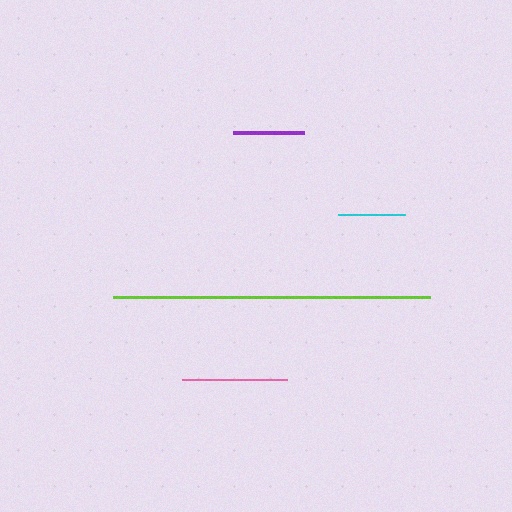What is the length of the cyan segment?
The cyan segment is approximately 68 pixels long.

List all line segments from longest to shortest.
From longest to shortest: lime, pink, purple, cyan.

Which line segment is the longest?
The lime line is the longest at approximately 317 pixels.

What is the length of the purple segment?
The purple segment is approximately 71 pixels long.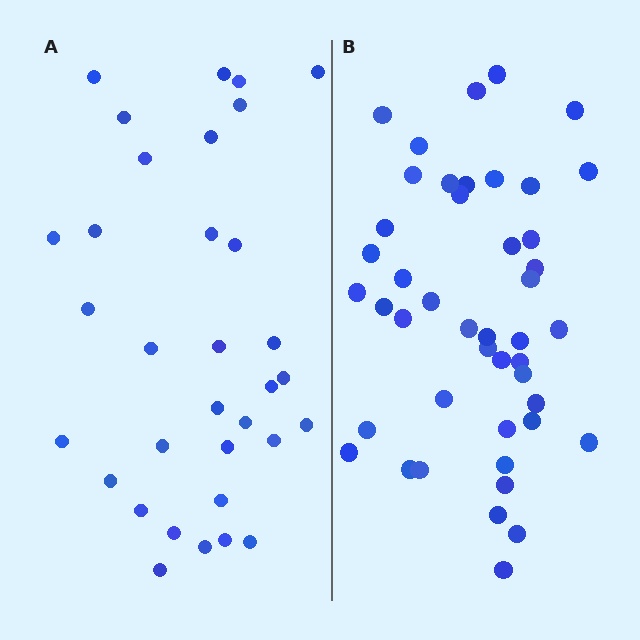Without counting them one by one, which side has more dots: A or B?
Region B (the right region) has more dots.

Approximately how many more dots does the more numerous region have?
Region B has roughly 12 or so more dots than region A.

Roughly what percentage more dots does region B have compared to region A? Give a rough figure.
About 35% more.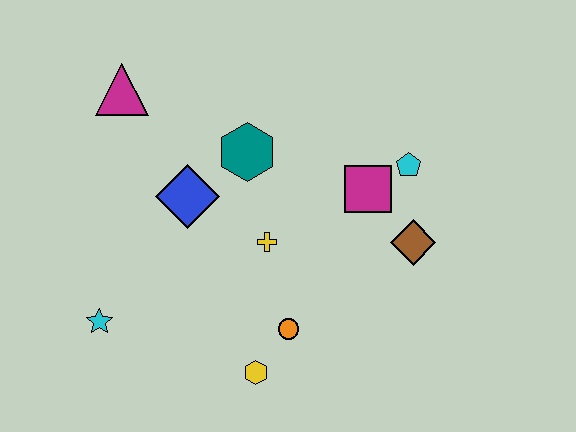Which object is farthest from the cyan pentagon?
The cyan star is farthest from the cyan pentagon.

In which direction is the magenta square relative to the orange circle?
The magenta square is above the orange circle.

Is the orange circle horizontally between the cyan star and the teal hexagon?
No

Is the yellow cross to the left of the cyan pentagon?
Yes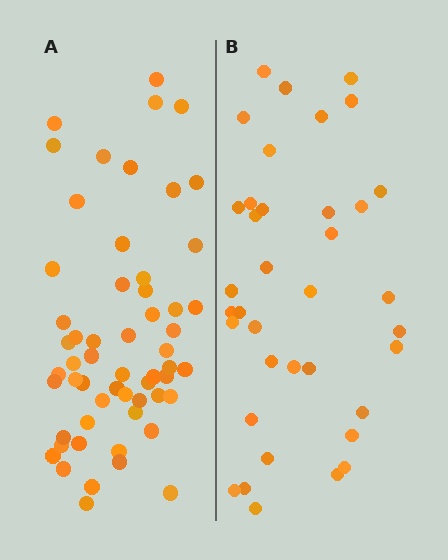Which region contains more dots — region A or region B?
Region A (the left region) has more dots.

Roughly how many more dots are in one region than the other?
Region A has approximately 20 more dots than region B.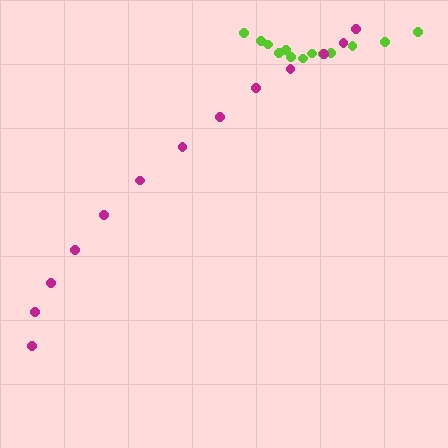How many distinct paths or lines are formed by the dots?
There are 2 distinct paths.